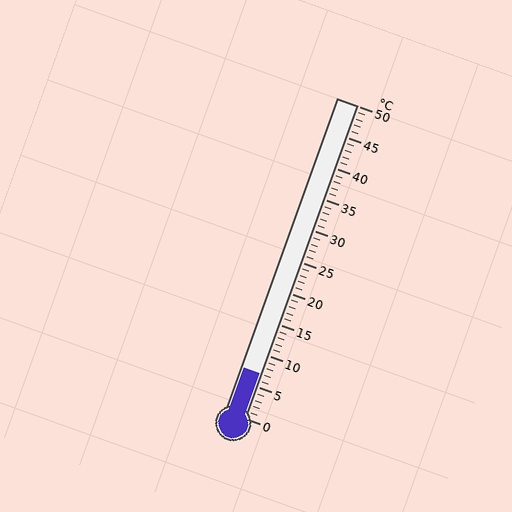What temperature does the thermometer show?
The thermometer shows approximately 7°C.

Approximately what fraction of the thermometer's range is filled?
The thermometer is filled to approximately 15% of its range.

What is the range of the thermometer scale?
The thermometer scale ranges from 0°C to 50°C.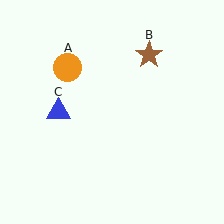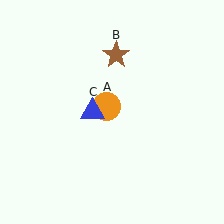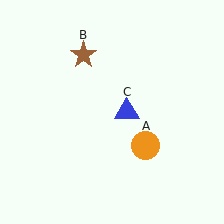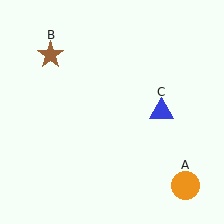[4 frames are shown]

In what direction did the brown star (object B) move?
The brown star (object B) moved left.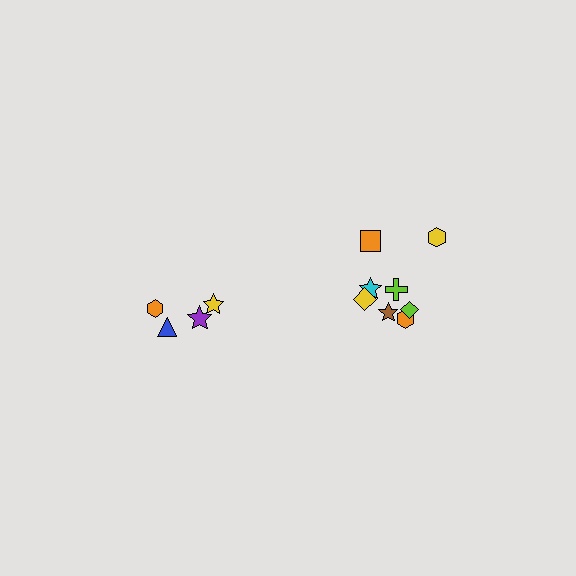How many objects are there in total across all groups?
There are 12 objects.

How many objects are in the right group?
There are 8 objects.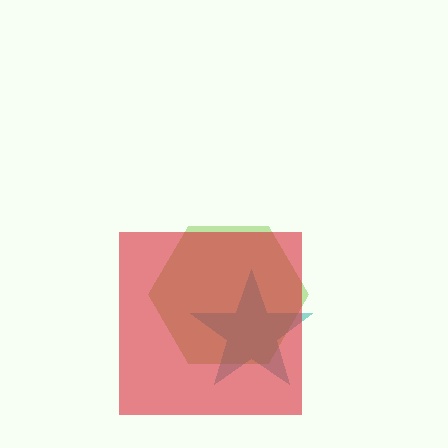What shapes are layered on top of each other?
The layered shapes are: a lime hexagon, a teal star, a red square.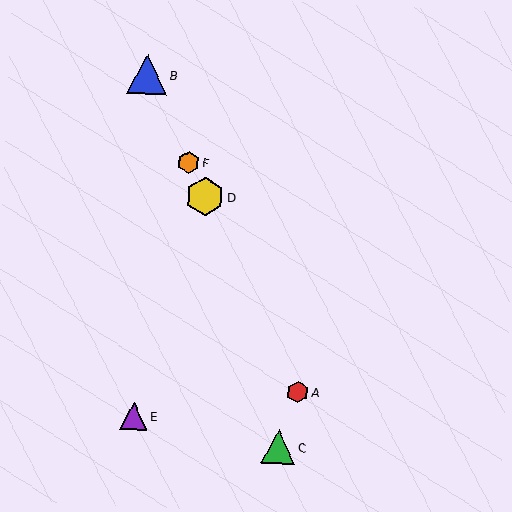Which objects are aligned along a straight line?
Objects A, B, D, F are aligned along a straight line.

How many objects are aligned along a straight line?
4 objects (A, B, D, F) are aligned along a straight line.